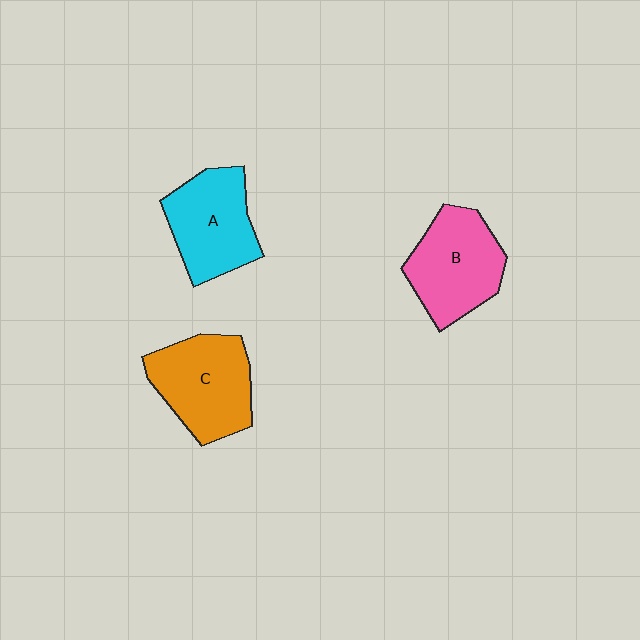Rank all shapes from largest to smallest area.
From largest to smallest: C (orange), B (pink), A (cyan).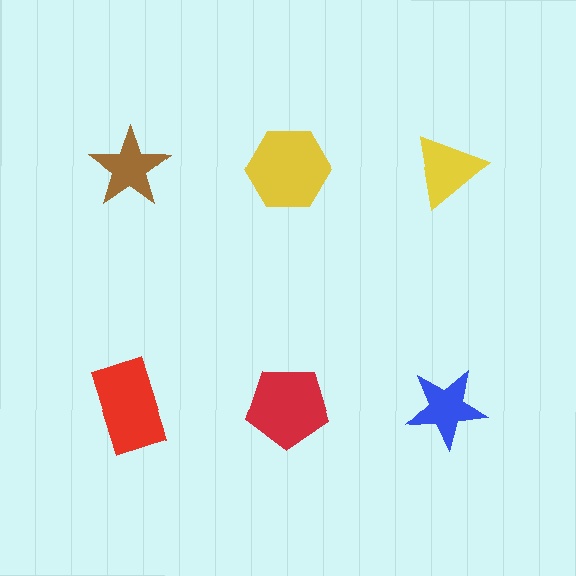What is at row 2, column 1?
A red rectangle.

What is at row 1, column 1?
A brown star.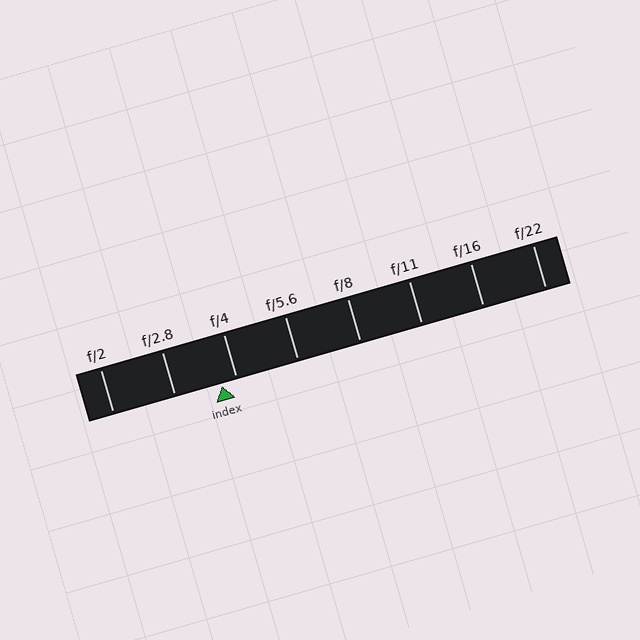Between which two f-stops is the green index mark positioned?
The index mark is between f/2.8 and f/4.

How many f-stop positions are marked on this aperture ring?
There are 8 f-stop positions marked.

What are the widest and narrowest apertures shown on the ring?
The widest aperture shown is f/2 and the narrowest is f/22.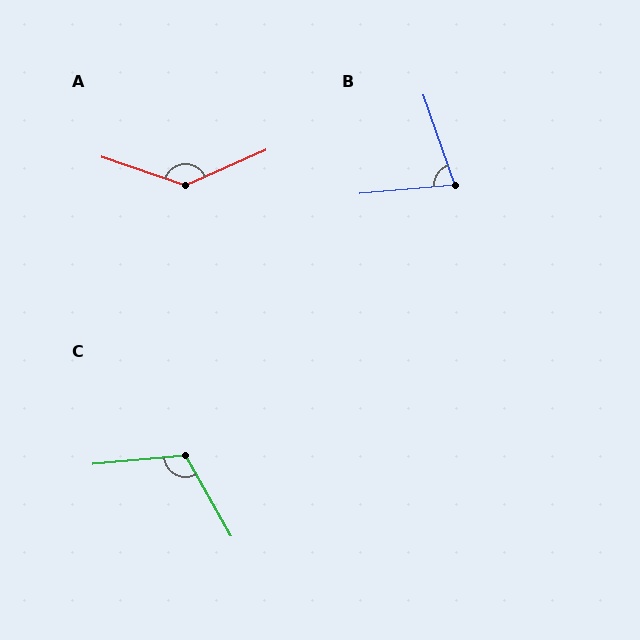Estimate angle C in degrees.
Approximately 114 degrees.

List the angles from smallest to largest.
B (76°), C (114°), A (137°).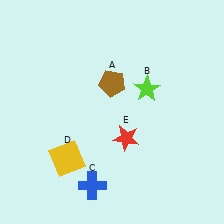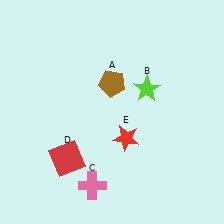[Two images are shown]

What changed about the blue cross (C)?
In Image 1, C is blue. In Image 2, it changed to pink.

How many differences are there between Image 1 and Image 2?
There are 2 differences between the two images.